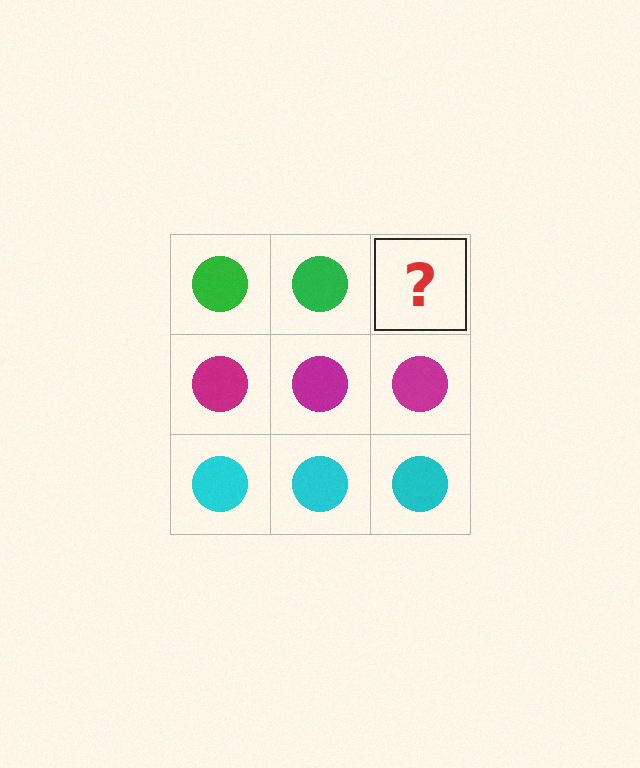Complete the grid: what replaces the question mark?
The question mark should be replaced with a green circle.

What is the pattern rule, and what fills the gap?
The rule is that each row has a consistent color. The gap should be filled with a green circle.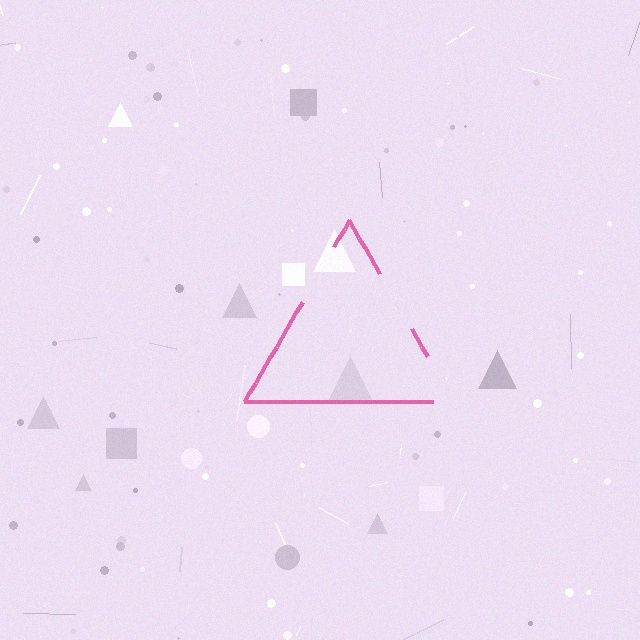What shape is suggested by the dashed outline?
The dashed outline suggests a triangle.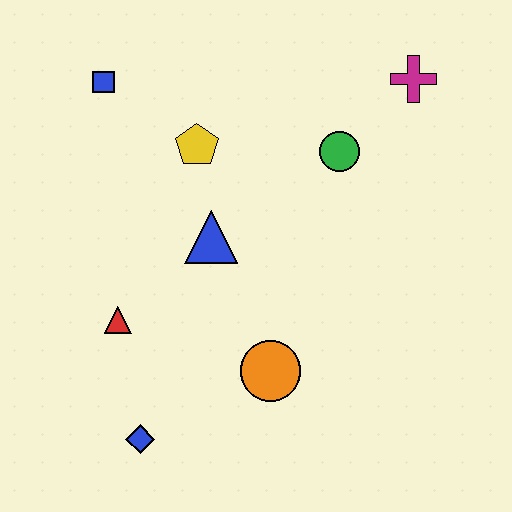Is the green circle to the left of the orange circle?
No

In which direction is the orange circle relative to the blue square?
The orange circle is below the blue square.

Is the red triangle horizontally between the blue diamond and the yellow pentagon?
No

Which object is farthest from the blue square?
The blue diamond is farthest from the blue square.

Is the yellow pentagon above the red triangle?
Yes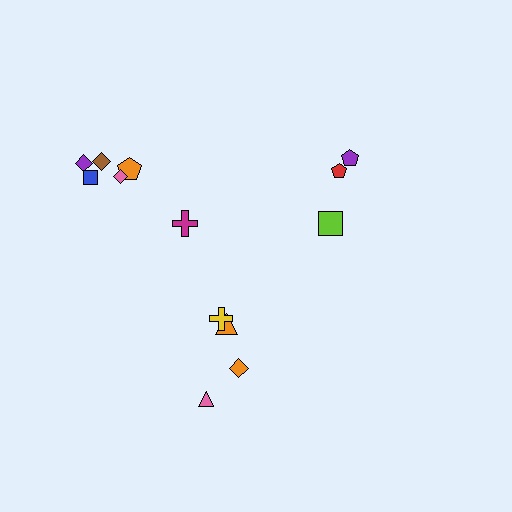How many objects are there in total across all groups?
There are 13 objects.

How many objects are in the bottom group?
There are 4 objects.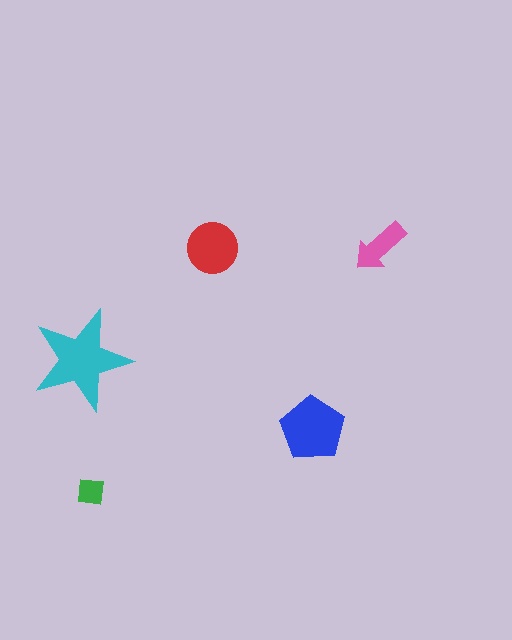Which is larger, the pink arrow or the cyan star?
The cyan star.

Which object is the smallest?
The green square.